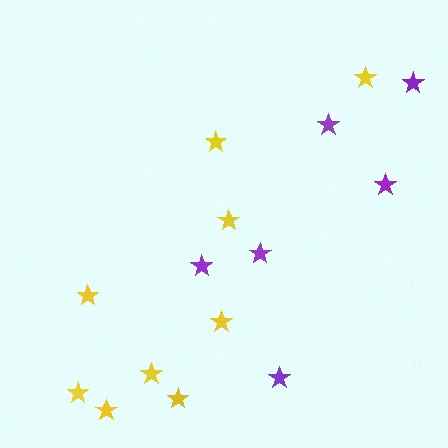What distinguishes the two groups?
There are 2 groups: one group of yellow stars (9) and one group of purple stars (6).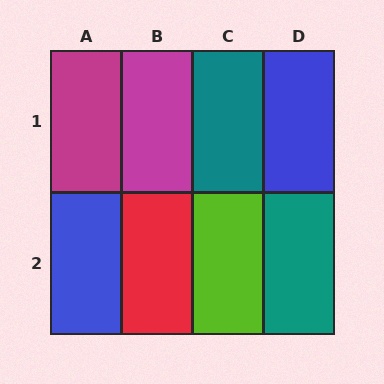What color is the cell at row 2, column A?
Blue.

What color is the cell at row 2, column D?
Teal.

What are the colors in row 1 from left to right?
Magenta, magenta, teal, blue.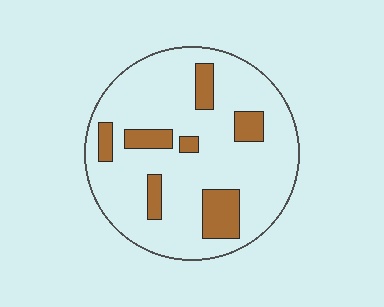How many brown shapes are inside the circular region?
7.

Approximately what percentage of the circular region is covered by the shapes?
Approximately 15%.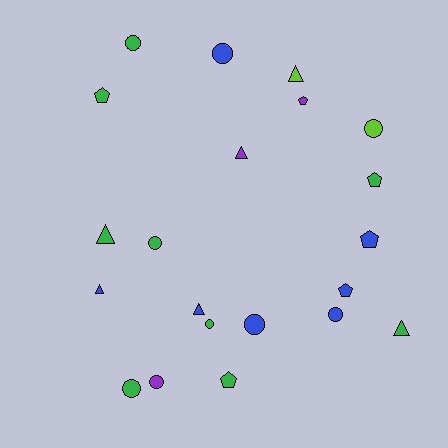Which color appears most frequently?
Green, with 9 objects.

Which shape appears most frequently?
Circle, with 9 objects.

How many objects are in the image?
There are 21 objects.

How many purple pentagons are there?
There is 1 purple pentagon.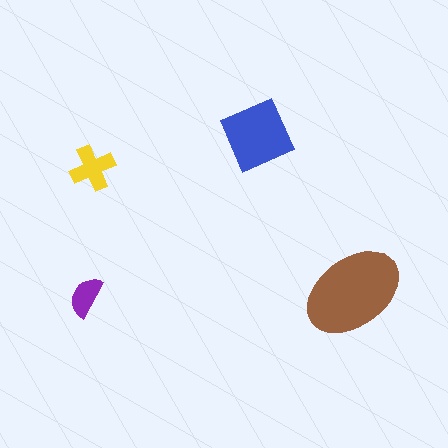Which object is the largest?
The brown ellipse.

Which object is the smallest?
The purple semicircle.